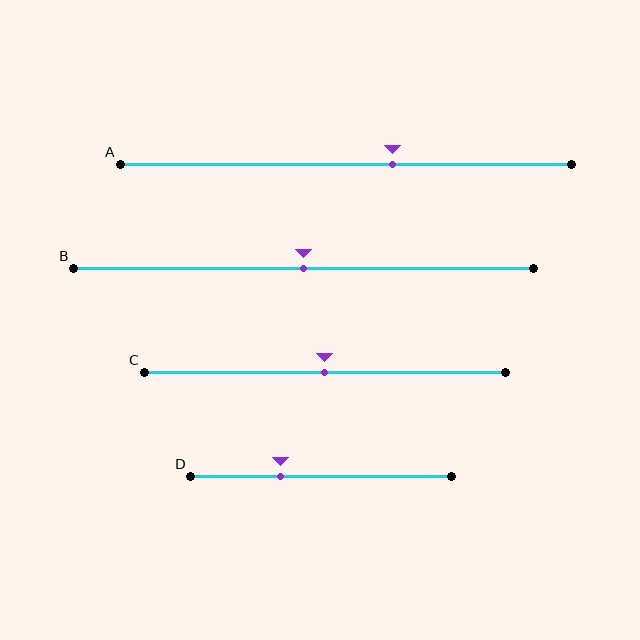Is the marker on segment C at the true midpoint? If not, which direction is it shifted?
Yes, the marker on segment C is at the true midpoint.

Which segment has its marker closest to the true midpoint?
Segment B has its marker closest to the true midpoint.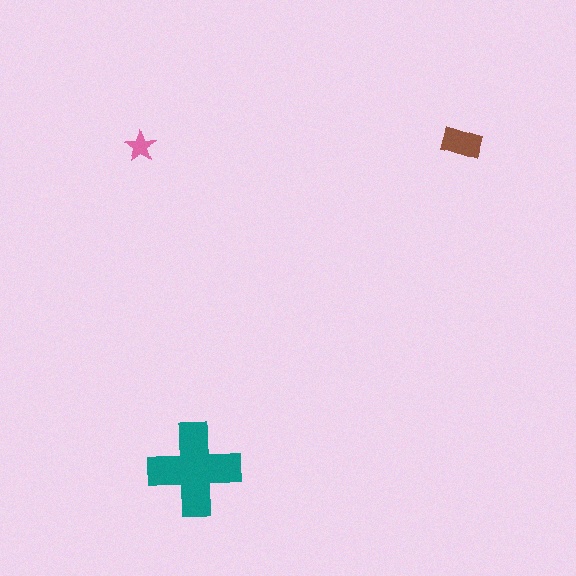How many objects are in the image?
There are 3 objects in the image.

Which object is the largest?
The teal cross.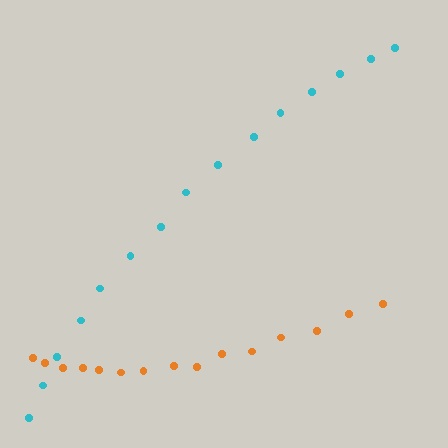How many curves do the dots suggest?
There are 2 distinct paths.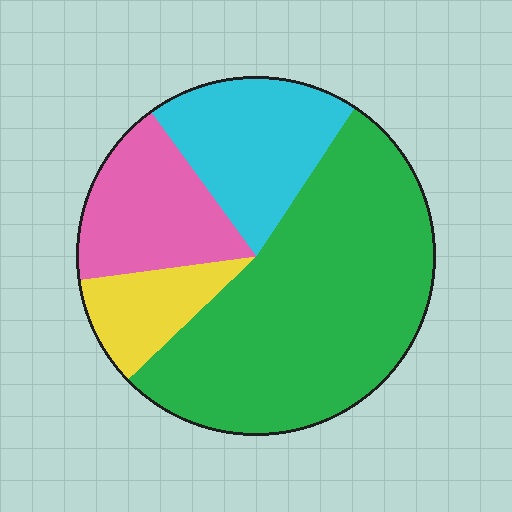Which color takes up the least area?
Yellow, at roughly 10%.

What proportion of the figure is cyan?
Cyan takes up less than a quarter of the figure.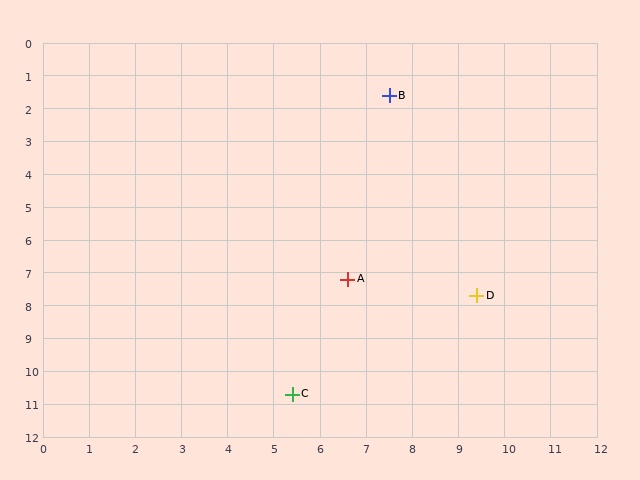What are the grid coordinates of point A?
Point A is at approximately (6.6, 7.2).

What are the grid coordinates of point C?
Point C is at approximately (5.4, 10.7).